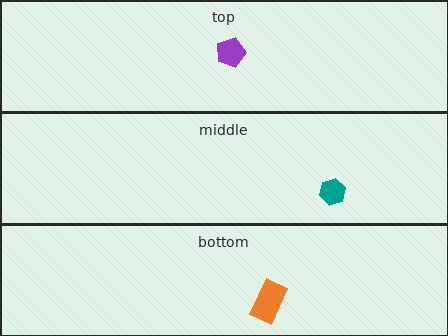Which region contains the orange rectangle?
The bottom region.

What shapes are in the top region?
The purple pentagon.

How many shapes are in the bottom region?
1.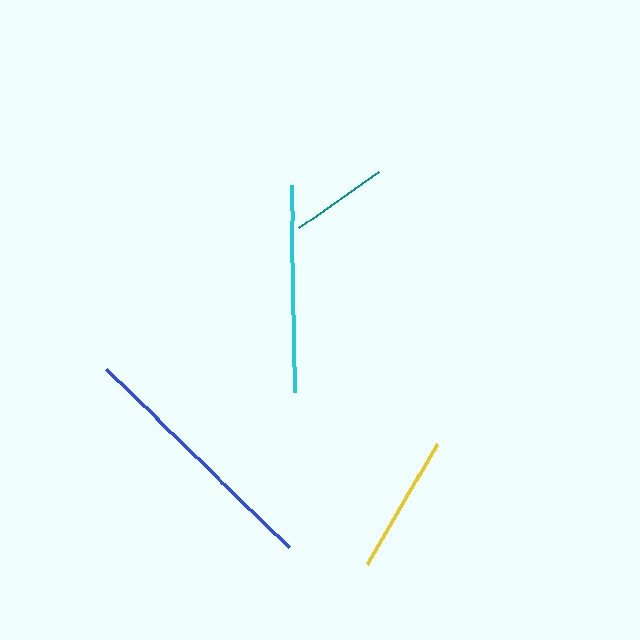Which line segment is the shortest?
The teal line is the shortest at approximately 97 pixels.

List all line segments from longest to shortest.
From longest to shortest: blue, cyan, yellow, teal.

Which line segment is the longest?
The blue line is the longest at approximately 256 pixels.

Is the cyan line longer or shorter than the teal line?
The cyan line is longer than the teal line.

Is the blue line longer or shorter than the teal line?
The blue line is longer than the teal line.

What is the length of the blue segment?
The blue segment is approximately 256 pixels long.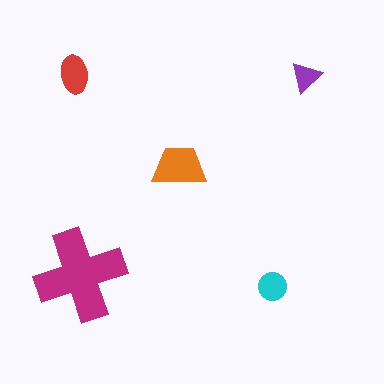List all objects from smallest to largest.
The purple triangle, the cyan circle, the red ellipse, the orange trapezoid, the magenta cross.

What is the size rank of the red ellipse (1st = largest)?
3rd.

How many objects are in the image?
There are 5 objects in the image.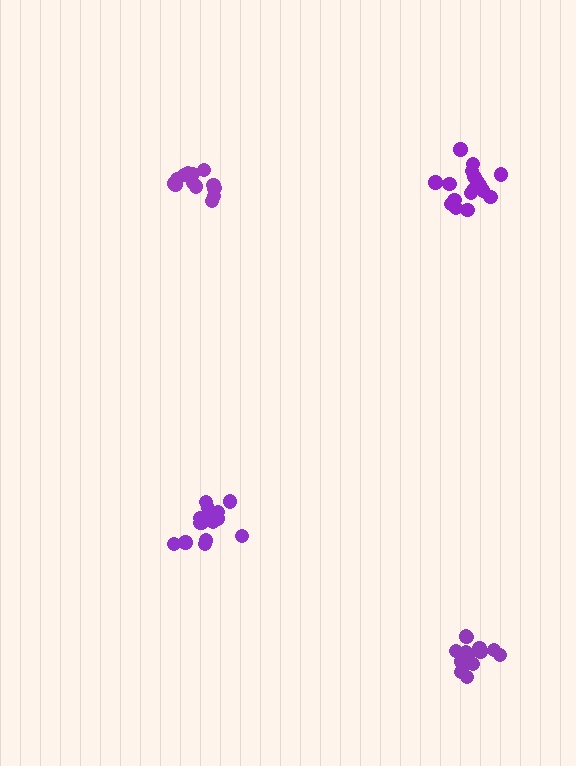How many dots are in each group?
Group 1: 17 dots, Group 2: 14 dots, Group 3: 16 dots, Group 4: 15 dots (62 total).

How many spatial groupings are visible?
There are 4 spatial groupings.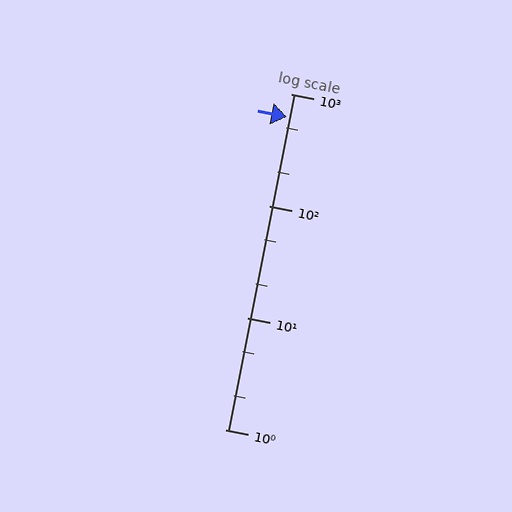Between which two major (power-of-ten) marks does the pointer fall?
The pointer is between 100 and 1000.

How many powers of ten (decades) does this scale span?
The scale spans 3 decades, from 1 to 1000.